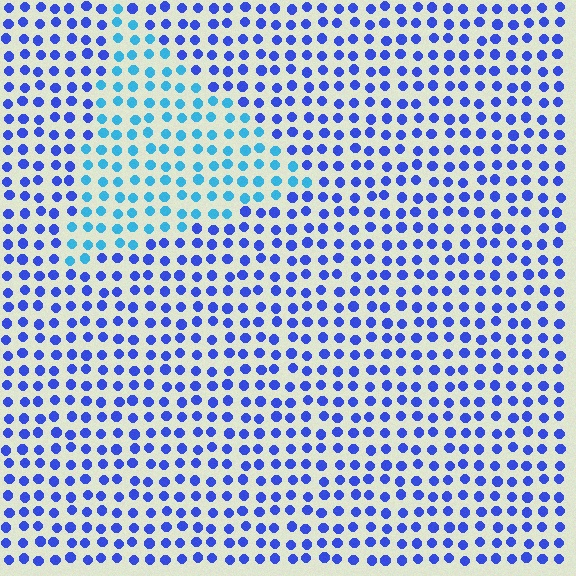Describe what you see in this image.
The image is filled with small blue elements in a uniform arrangement. A triangle-shaped region is visible where the elements are tinted to a slightly different hue, forming a subtle color boundary.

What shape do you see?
I see a triangle.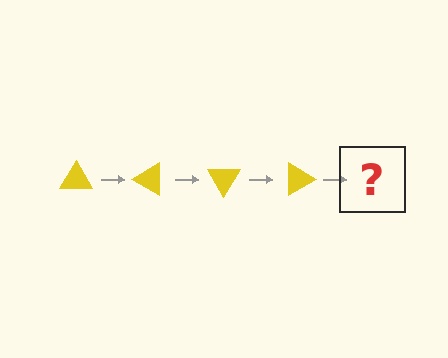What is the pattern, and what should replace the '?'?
The pattern is that the triangle rotates 30 degrees each step. The '?' should be a yellow triangle rotated 120 degrees.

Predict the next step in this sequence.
The next step is a yellow triangle rotated 120 degrees.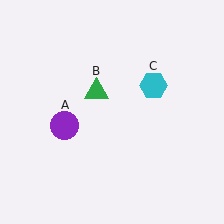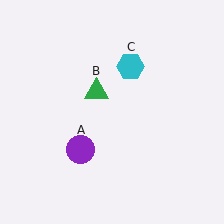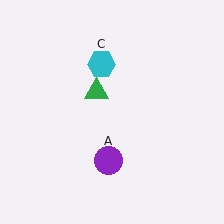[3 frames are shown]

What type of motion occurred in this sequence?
The purple circle (object A), cyan hexagon (object C) rotated counterclockwise around the center of the scene.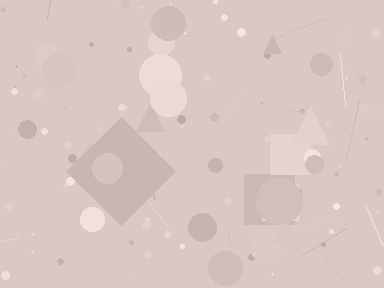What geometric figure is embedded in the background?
A diamond is embedded in the background.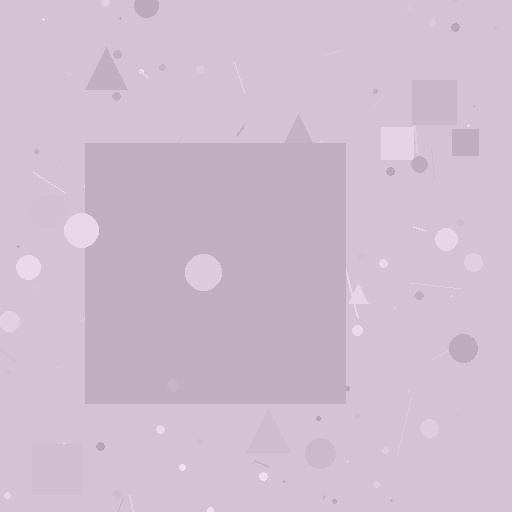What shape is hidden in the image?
A square is hidden in the image.